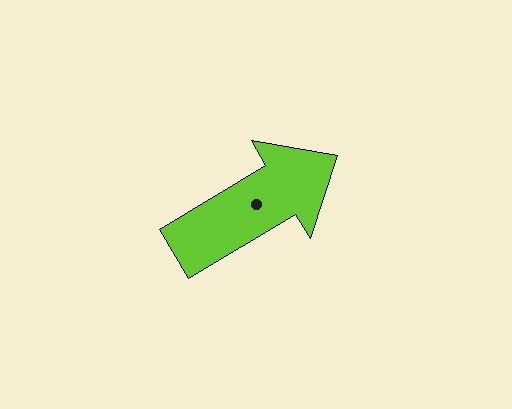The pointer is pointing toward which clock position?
Roughly 2 o'clock.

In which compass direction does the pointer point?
Northeast.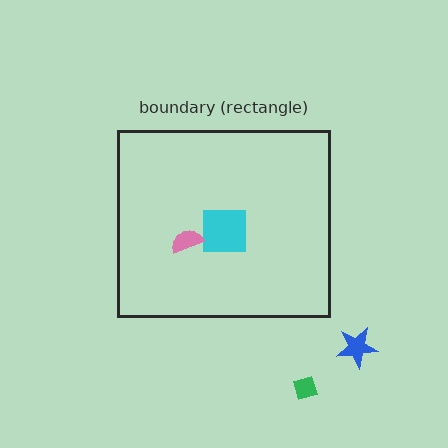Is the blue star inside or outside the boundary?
Outside.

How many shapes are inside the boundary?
2 inside, 2 outside.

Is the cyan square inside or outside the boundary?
Inside.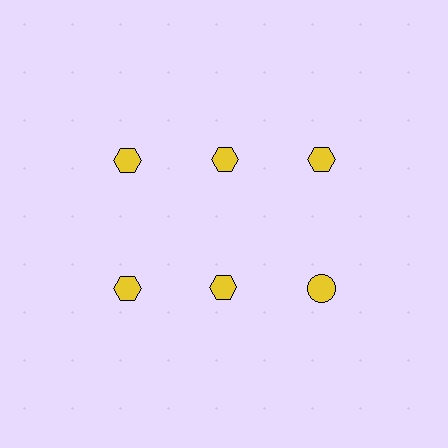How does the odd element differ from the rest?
It has a different shape: circle instead of hexagon.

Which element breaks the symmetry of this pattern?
The yellow circle in the second row, center column breaks the symmetry. All other shapes are yellow hexagons.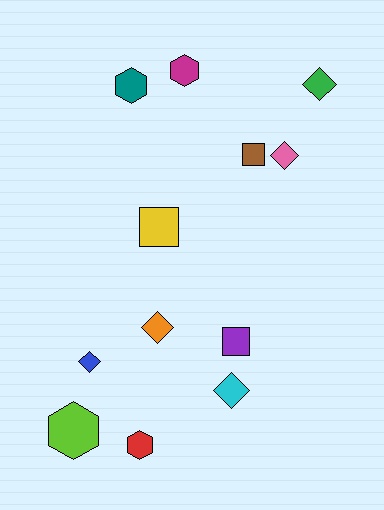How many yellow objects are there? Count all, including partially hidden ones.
There is 1 yellow object.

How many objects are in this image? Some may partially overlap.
There are 12 objects.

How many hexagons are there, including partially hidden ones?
There are 4 hexagons.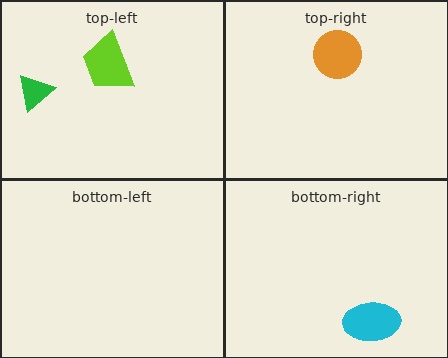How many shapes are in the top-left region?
2.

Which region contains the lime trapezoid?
The top-left region.